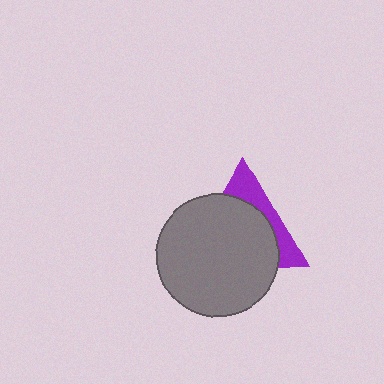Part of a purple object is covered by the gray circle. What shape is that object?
It is a triangle.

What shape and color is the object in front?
The object in front is a gray circle.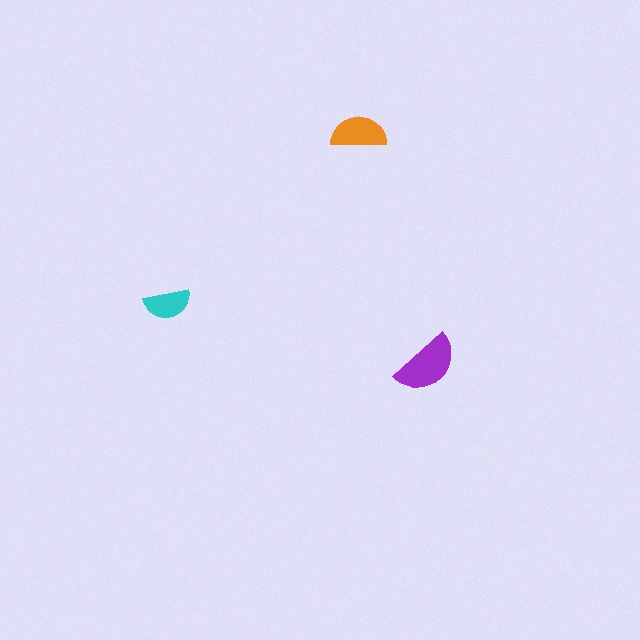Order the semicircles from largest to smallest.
the purple one, the orange one, the cyan one.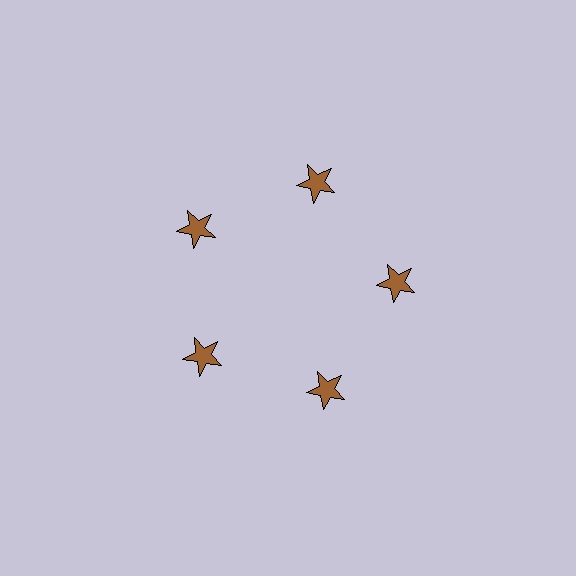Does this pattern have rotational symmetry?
Yes, this pattern has 5-fold rotational symmetry. It looks the same after rotating 72 degrees around the center.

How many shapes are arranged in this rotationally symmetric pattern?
There are 5 shapes, arranged in 5 groups of 1.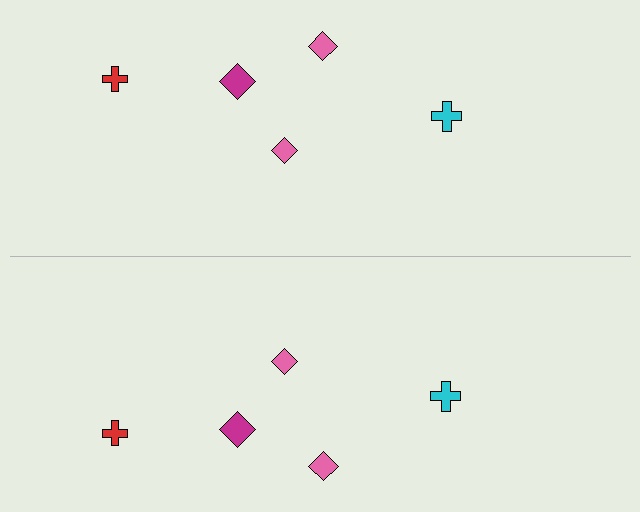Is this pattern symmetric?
Yes, this pattern has bilateral (reflection) symmetry.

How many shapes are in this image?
There are 10 shapes in this image.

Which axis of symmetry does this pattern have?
The pattern has a horizontal axis of symmetry running through the center of the image.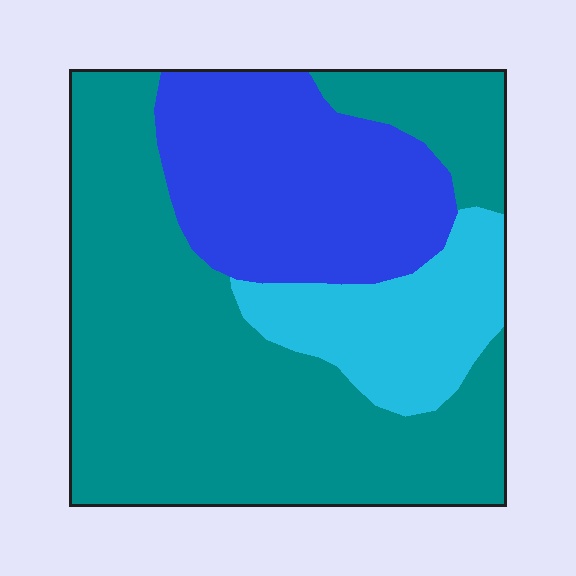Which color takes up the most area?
Teal, at roughly 60%.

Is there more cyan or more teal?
Teal.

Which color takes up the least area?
Cyan, at roughly 15%.